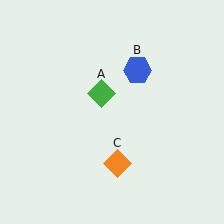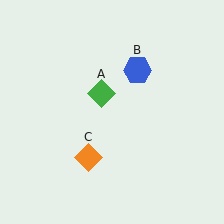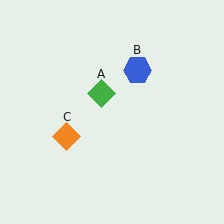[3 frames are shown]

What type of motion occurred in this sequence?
The orange diamond (object C) rotated clockwise around the center of the scene.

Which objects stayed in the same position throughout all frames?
Green diamond (object A) and blue hexagon (object B) remained stationary.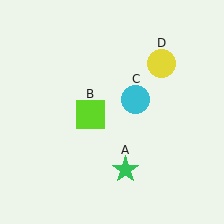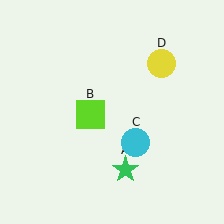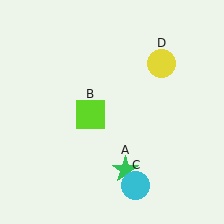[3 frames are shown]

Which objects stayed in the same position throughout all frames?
Green star (object A) and lime square (object B) and yellow circle (object D) remained stationary.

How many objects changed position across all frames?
1 object changed position: cyan circle (object C).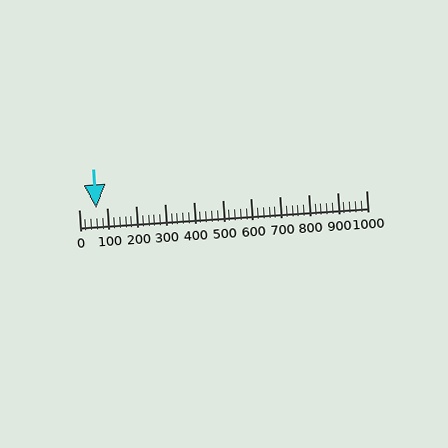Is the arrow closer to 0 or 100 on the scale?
The arrow is closer to 100.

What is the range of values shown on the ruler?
The ruler shows values from 0 to 1000.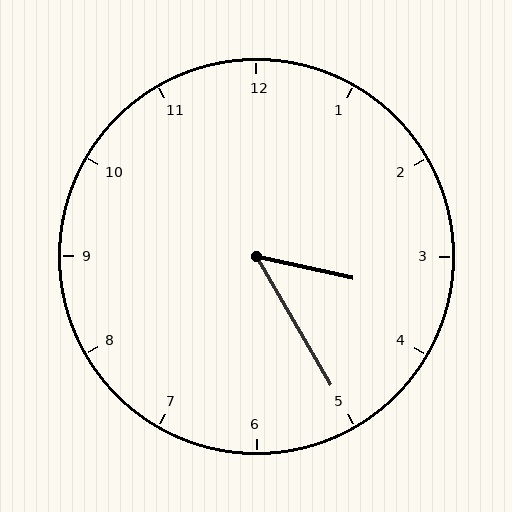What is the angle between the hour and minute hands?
Approximately 48 degrees.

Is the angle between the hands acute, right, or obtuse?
It is acute.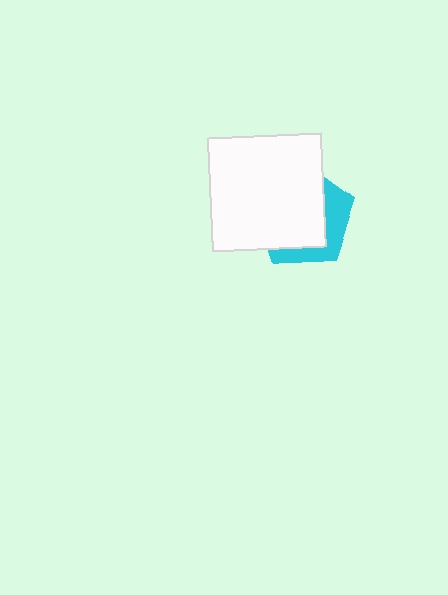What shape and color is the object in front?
The object in front is a white square.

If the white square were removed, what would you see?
You would see the complete cyan pentagon.